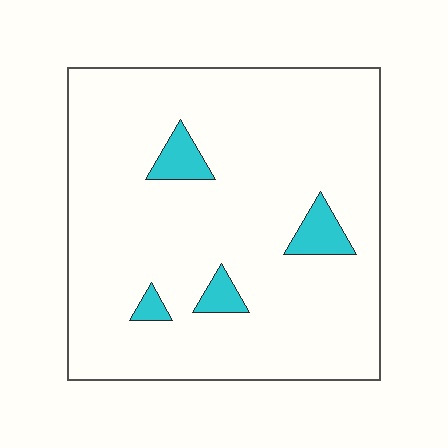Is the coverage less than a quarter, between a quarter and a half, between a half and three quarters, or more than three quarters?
Less than a quarter.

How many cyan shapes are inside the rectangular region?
4.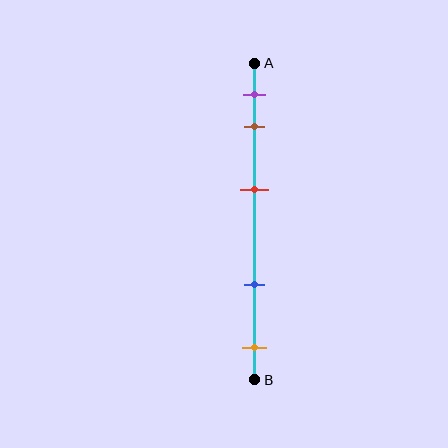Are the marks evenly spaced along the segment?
No, the marks are not evenly spaced.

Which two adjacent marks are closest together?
The purple and brown marks are the closest adjacent pair.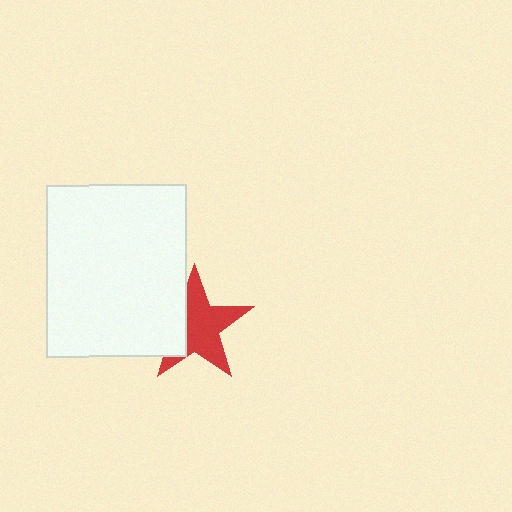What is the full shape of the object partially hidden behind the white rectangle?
The partially hidden object is a red star.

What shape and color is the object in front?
The object in front is a white rectangle.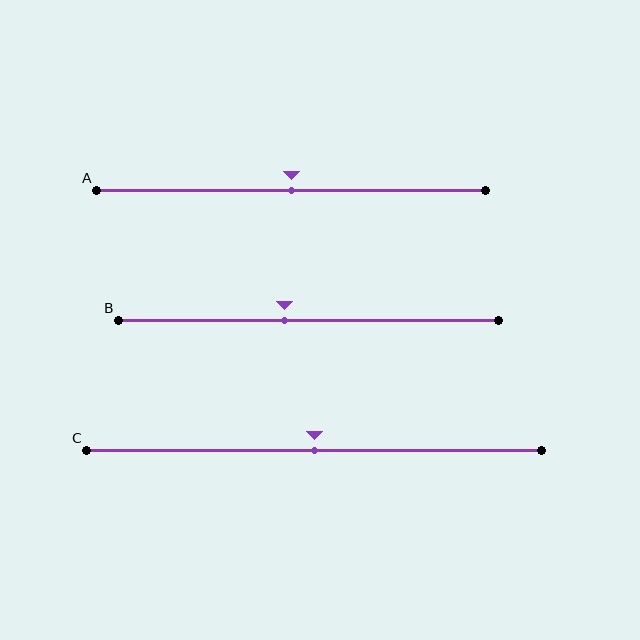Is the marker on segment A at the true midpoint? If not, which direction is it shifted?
Yes, the marker on segment A is at the true midpoint.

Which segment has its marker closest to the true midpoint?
Segment A has its marker closest to the true midpoint.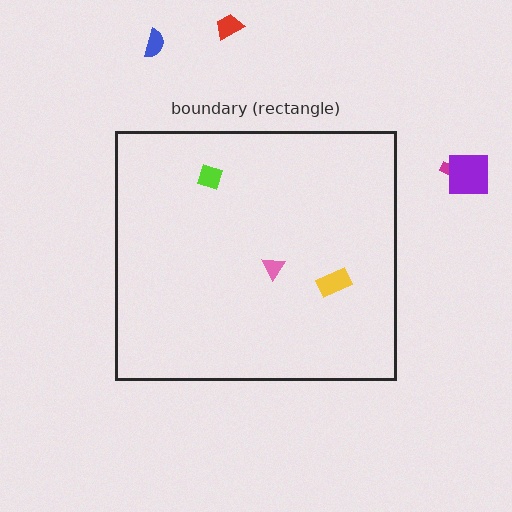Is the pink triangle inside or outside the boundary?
Inside.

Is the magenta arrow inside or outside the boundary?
Outside.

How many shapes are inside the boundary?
3 inside, 4 outside.